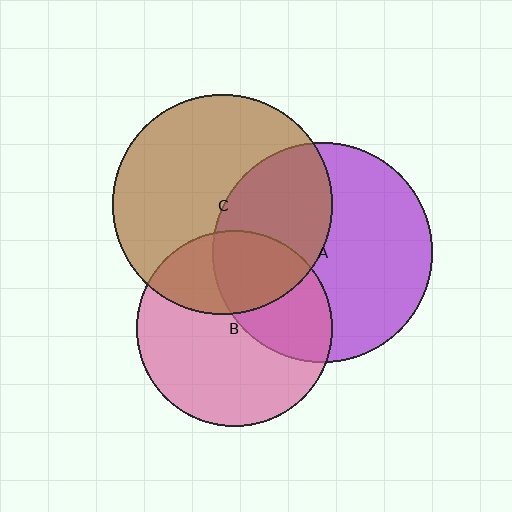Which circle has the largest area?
Circle C (brown).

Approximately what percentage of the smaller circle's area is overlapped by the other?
Approximately 40%.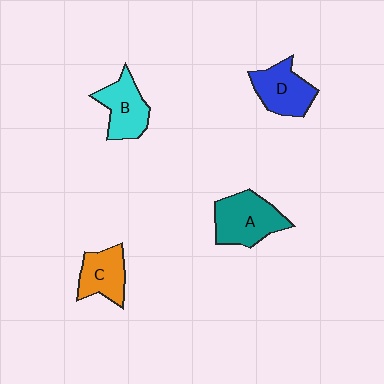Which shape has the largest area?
Shape A (teal).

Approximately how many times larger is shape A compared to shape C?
Approximately 1.4 times.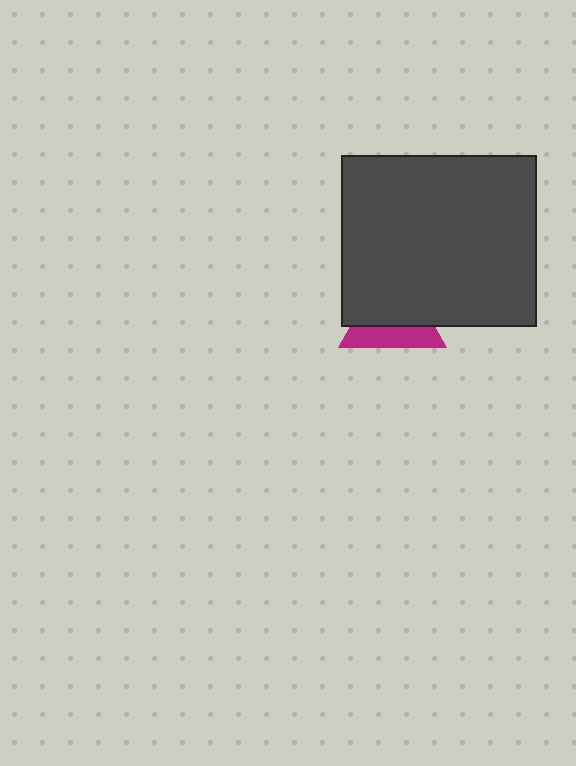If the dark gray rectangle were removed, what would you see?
You would see the complete magenta triangle.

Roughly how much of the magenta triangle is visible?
A small part of it is visible (roughly 38%).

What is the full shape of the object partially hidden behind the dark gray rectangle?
The partially hidden object is a magenta triangle.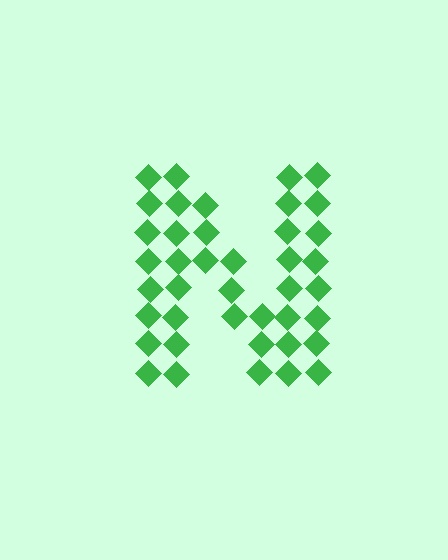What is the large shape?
The large shape is the letter N.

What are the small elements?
The small elements are diamonds.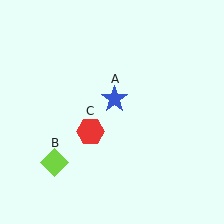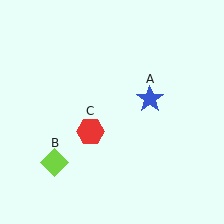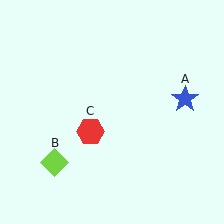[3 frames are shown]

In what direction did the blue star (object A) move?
The blue star (object A) moved right.